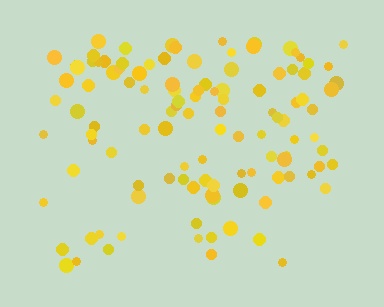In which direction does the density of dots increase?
From bottom to top, with the top side densest.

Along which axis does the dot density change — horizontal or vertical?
Vertical.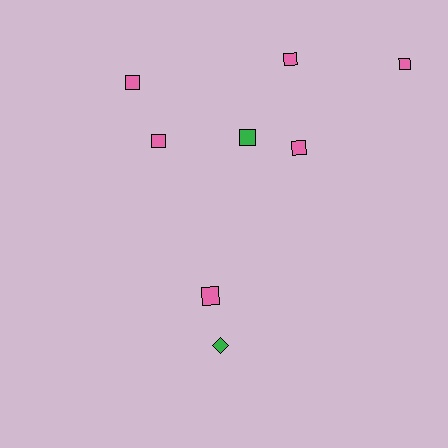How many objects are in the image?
There are 8 objects.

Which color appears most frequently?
Pink, with 6 objects.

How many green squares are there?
There is 1 green square.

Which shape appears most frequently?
Square, with 7 objects.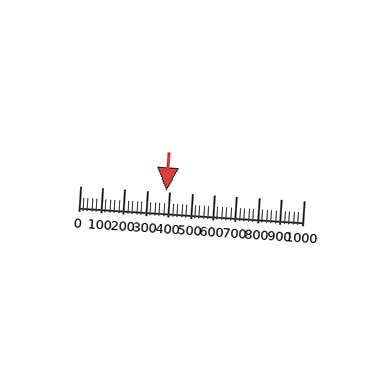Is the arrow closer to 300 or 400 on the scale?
The arrow is closer to 400.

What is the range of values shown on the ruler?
The ruler shows values from 0 to 1000.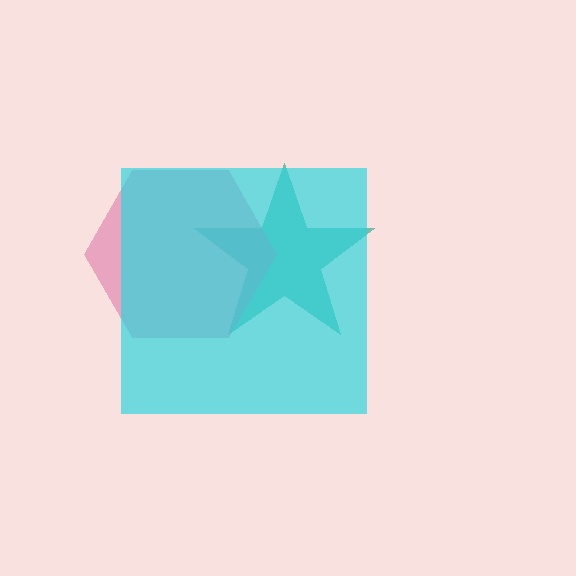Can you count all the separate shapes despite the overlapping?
Yes, there are 3 separate shapes.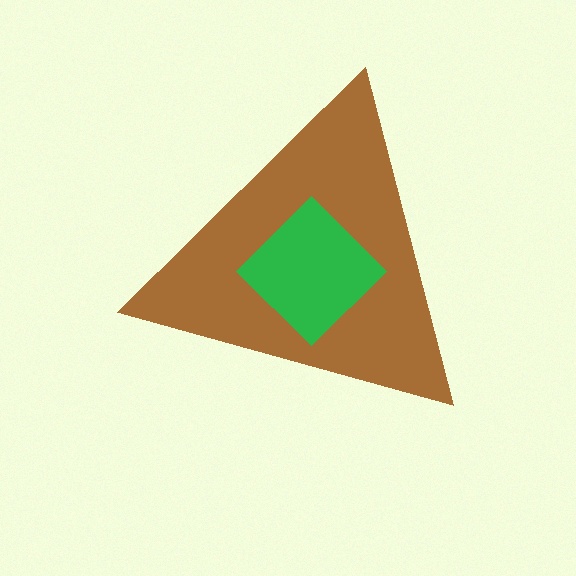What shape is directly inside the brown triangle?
The green diamond.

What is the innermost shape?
The green diamond.